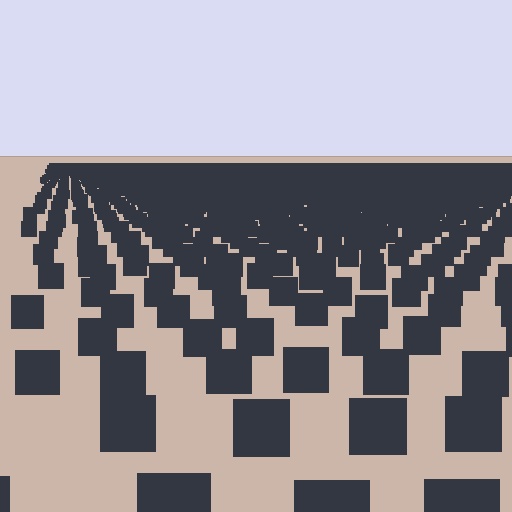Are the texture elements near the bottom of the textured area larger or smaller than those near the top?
Larger. Near the bottom, elements are closer to the viewer and appear at a bigger on-screen size.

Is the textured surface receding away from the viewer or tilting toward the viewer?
The surface is receding away from the viewer. Texture elements get smaller and denser toward the top.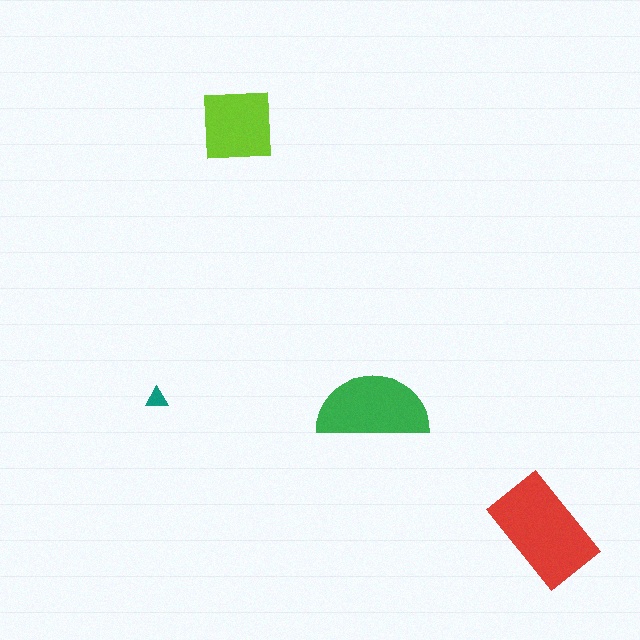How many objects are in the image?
There are 4 objects in the image.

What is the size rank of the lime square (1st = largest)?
3rd.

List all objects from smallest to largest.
The teal triangle, the lime square, the green semicircle, the red rectangle.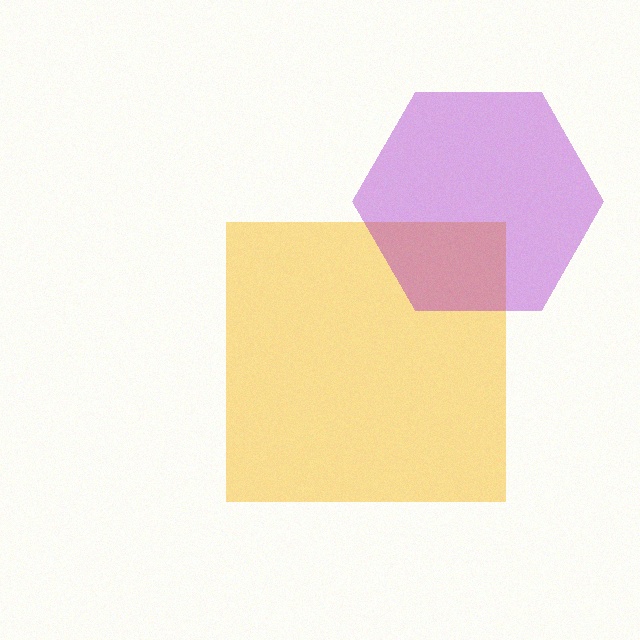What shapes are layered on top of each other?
The layered shapes are: a yellow square, a purple hexagon.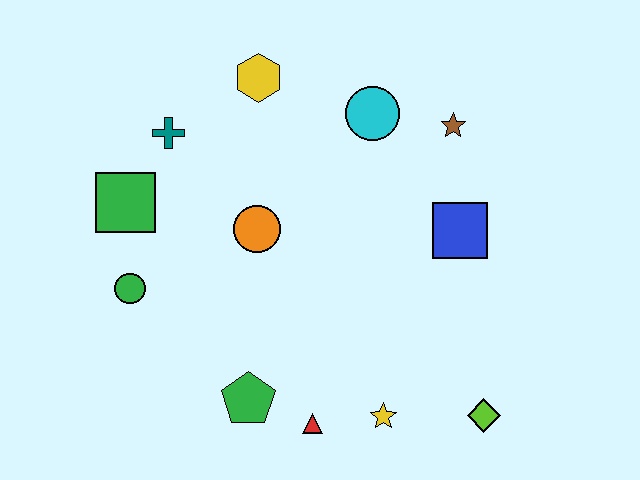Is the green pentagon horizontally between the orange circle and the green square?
Yes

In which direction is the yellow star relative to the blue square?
The yellow star is below the blue square.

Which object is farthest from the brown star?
The green circle is farthest from the brown star.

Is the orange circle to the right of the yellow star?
No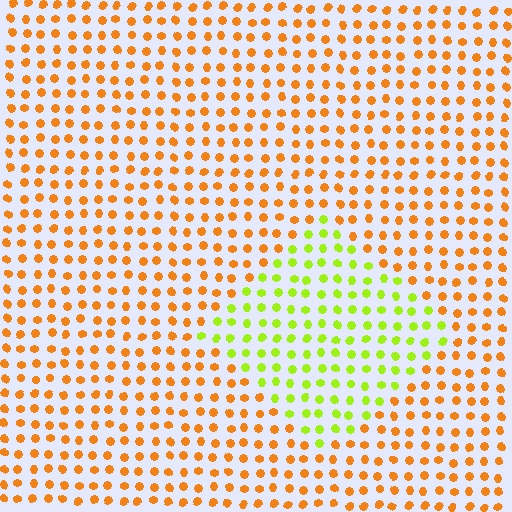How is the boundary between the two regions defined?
The boundary is defined purely by a slight shift in hue (about 54 degrees). Spacing, size, and orientation are identical on both sides.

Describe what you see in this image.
The image is filled with small orange elements in a uniform arrangement. A diamond-shaped region is visible where the elements are tinted to a slightly different hue, forming a subtle color boundary.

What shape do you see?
I see a diamond.